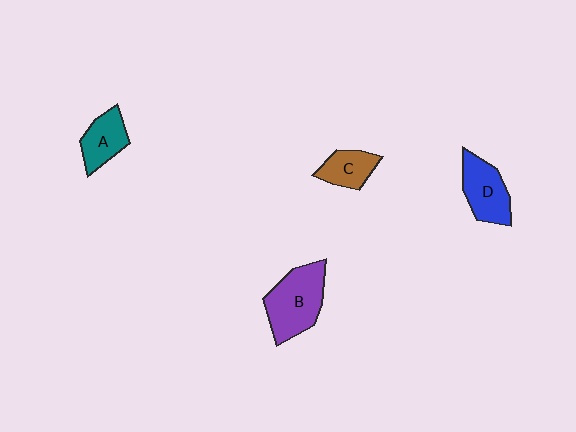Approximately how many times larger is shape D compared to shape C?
Approximately 1.5 times.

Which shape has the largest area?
Shape B (purple).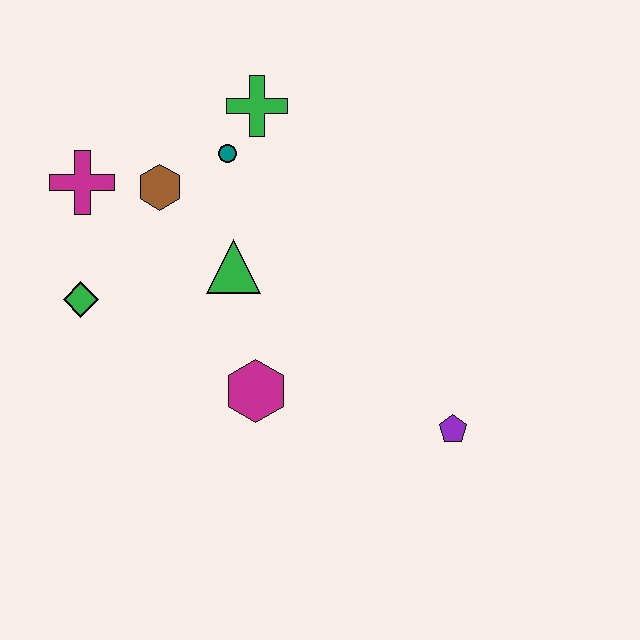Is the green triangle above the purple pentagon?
Yes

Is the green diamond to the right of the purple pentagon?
No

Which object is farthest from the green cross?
The purple pentagon is farthest from the green cross.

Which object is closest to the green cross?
The teal circle is closest to the green cross.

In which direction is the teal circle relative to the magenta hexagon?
The teal circle is above the magenta hexagon.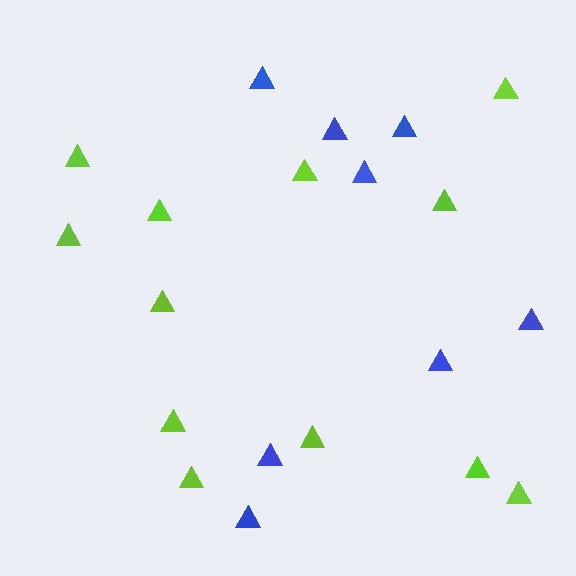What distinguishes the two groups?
There are 2 groups: one group of lime triangles (12) and one group of blue triangles (8).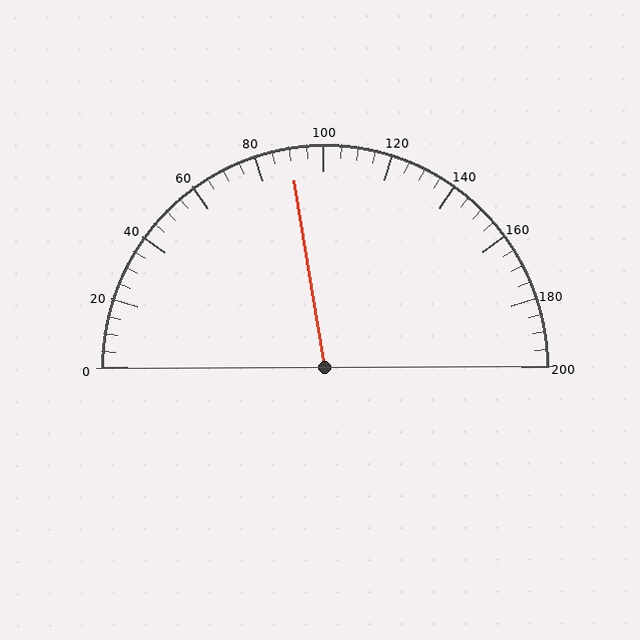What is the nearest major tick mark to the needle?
The nearest major tick mark is 80.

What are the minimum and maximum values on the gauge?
The gauge ranges from 0 to 200.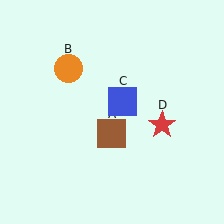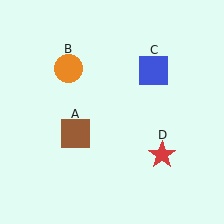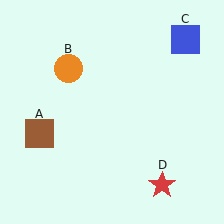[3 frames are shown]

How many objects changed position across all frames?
3 objects changed position: brown square (object A), blue square (object C), red star (object D).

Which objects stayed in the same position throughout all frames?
Orange circle (object B) remained stationary.